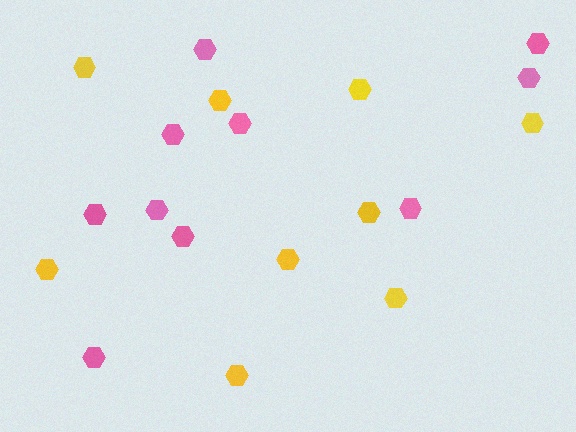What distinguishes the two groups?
There are 2 groups: one group of pink hexagons (10) and one group of yellow hexagons (9).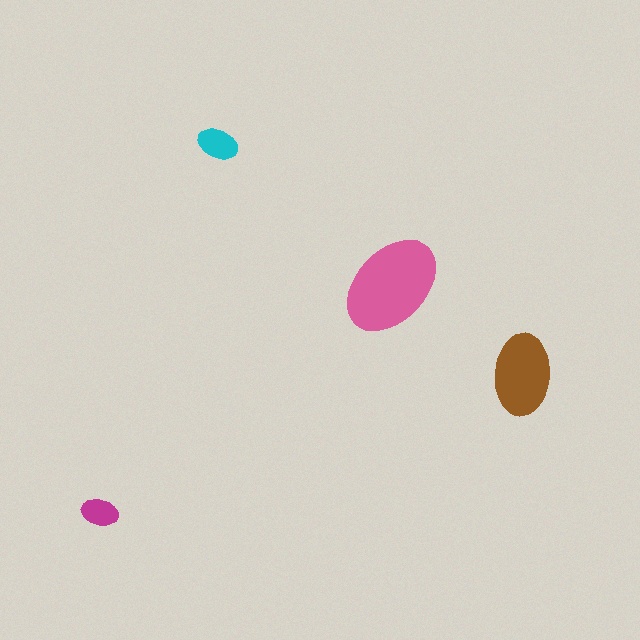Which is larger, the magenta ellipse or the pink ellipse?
The pink one.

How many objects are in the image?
There are 4 objects in the image.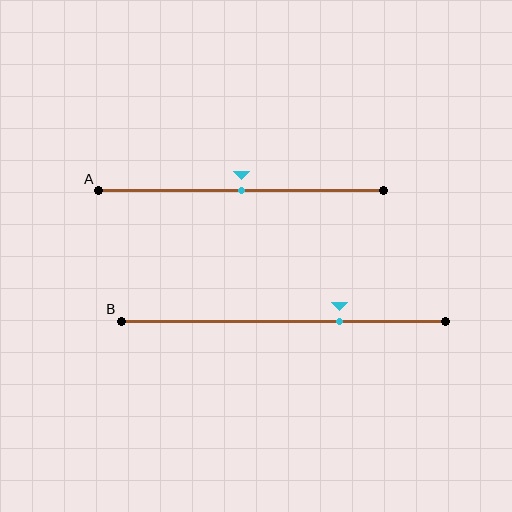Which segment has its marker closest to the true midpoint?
Segment A has its marker closest to the true midpoint.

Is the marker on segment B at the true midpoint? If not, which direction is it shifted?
No, the marker on segment B is shifted to the right by about 17% of the segment length.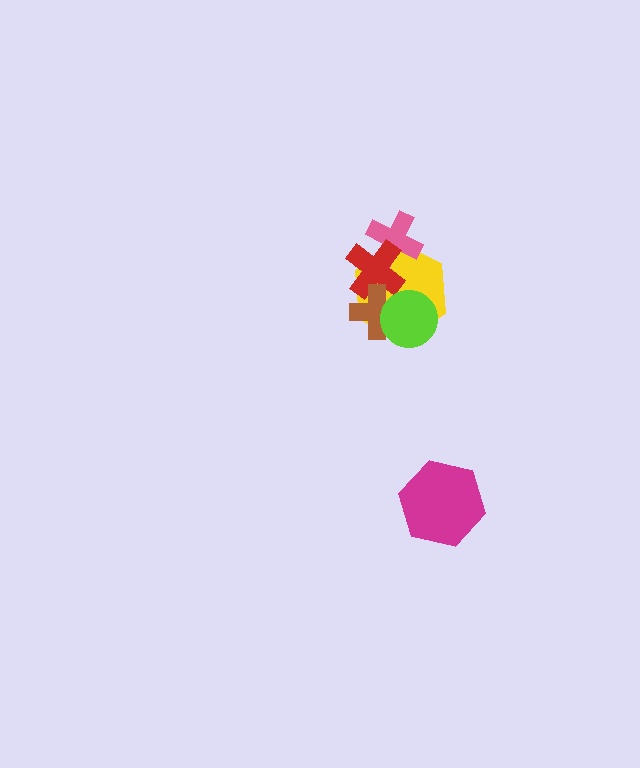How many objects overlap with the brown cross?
3 objects overlap with the brown cross.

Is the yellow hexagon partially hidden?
Yes, it is partially covered by another shape.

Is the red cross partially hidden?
Yes, it is partially covered by another shape.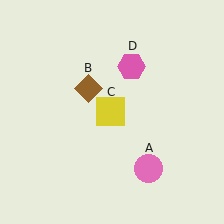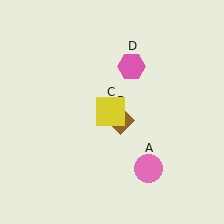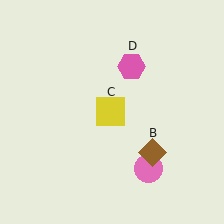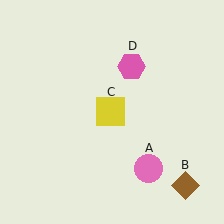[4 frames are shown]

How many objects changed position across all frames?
1 object changed position: brown diamond (object B).